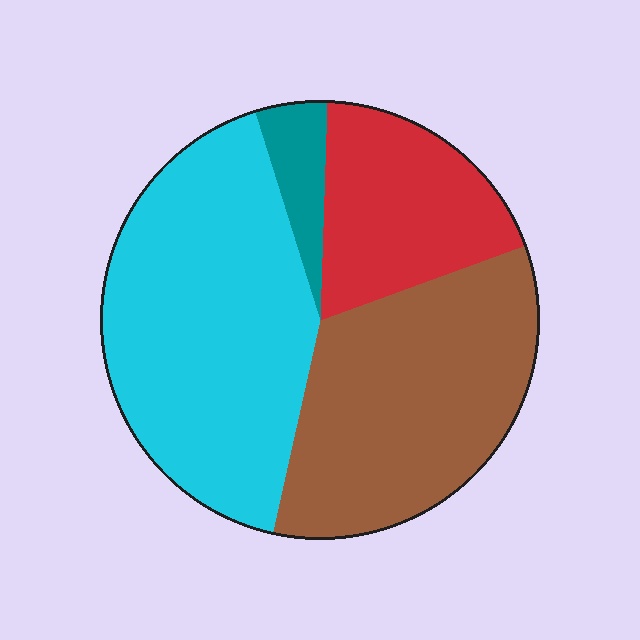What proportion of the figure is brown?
Brown takes up about one third (1/3) of the figure.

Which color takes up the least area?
Teal, at roughly 5%.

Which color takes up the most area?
Cyan, at roughly 40%.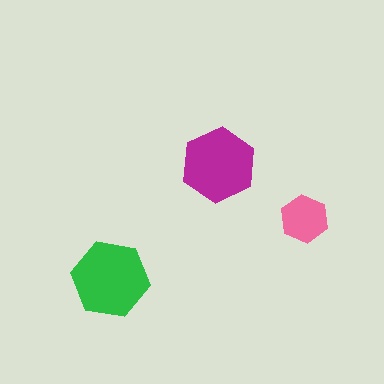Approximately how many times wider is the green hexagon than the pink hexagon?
About 1.5 times wider.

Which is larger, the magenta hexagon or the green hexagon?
The green one.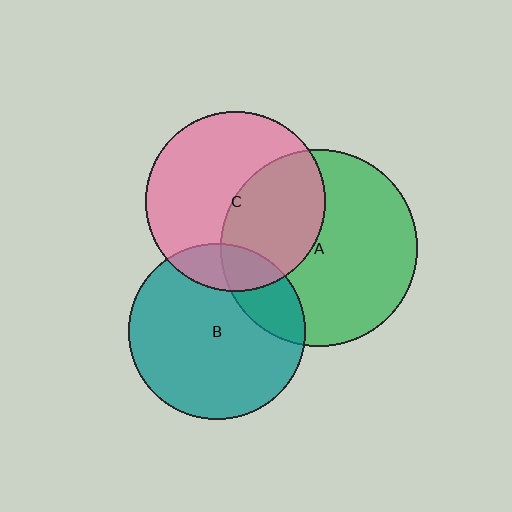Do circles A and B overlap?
Yes.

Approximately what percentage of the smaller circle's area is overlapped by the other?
Approximately 20%.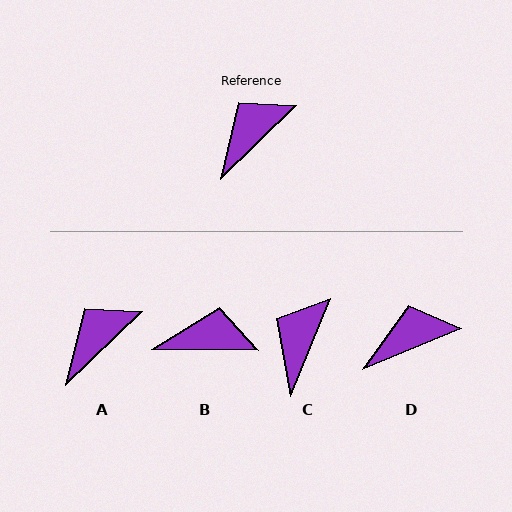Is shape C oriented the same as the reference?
No, it is off by about 23 degrees.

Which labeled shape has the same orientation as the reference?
A.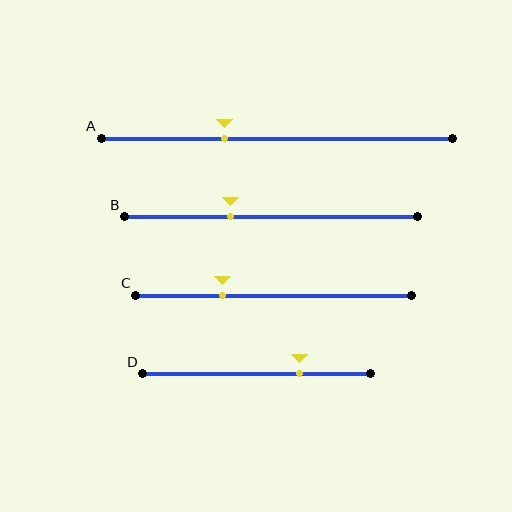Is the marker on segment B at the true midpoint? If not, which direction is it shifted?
No, the marker on segment B is shifted to the left by about 14% of the segment length.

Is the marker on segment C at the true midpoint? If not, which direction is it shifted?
No, the marker on segment C is shifted to the left by about 18% of the segment length.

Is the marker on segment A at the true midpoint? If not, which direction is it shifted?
No, the marker on segment A is shifted to the left by about 15% of the segment length.